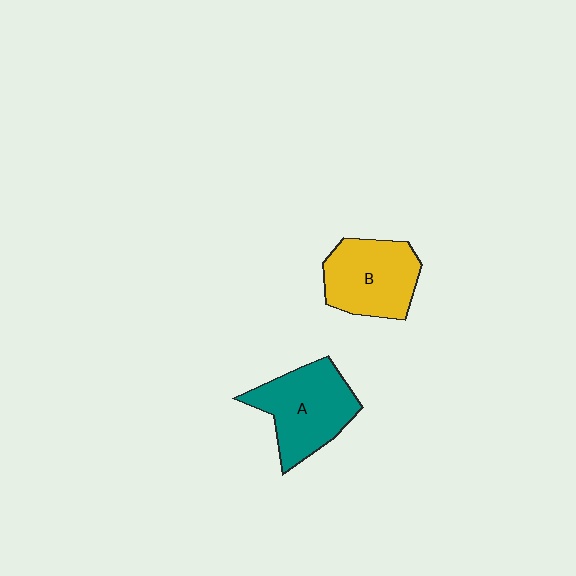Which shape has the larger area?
Shape A (teal).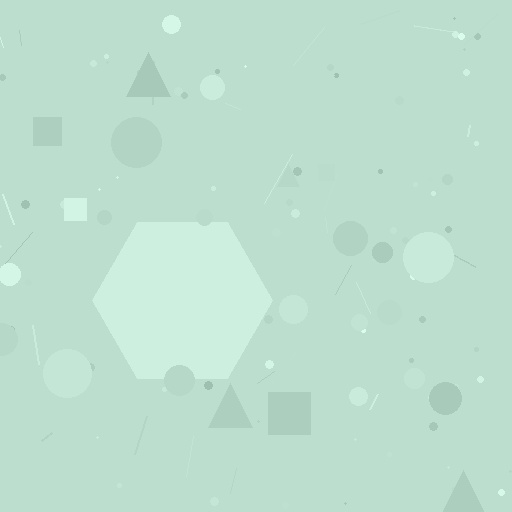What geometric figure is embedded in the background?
A hexagon is embedded in the background.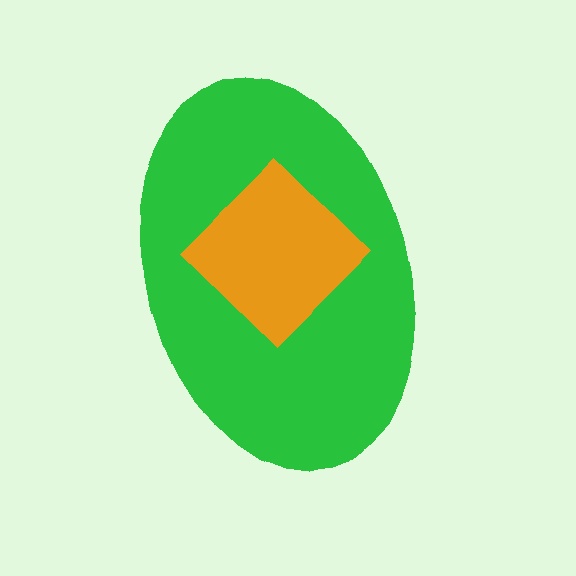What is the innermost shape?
The orange diamond.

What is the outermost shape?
The green ellipse.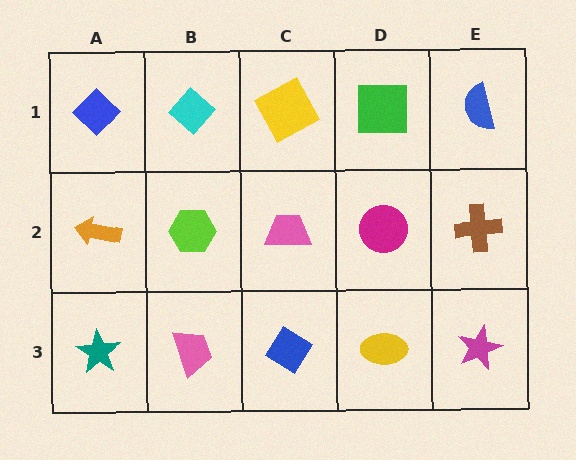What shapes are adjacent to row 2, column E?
A blue semicircle (row 1, column E), a magenta star (row 3, column E), a magenta circle (row 2, column D).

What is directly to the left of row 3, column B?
A teal star.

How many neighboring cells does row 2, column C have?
4.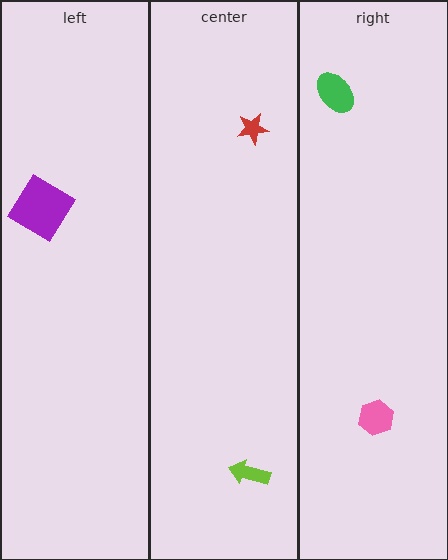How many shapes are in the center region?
2.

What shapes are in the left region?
The purple diamond.